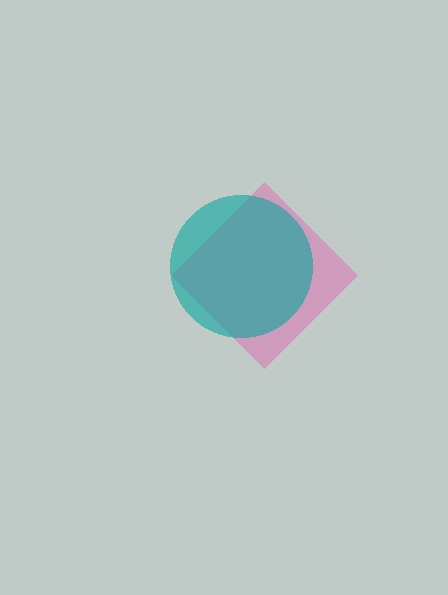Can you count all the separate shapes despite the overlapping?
Yes, there are 2 separate shapes.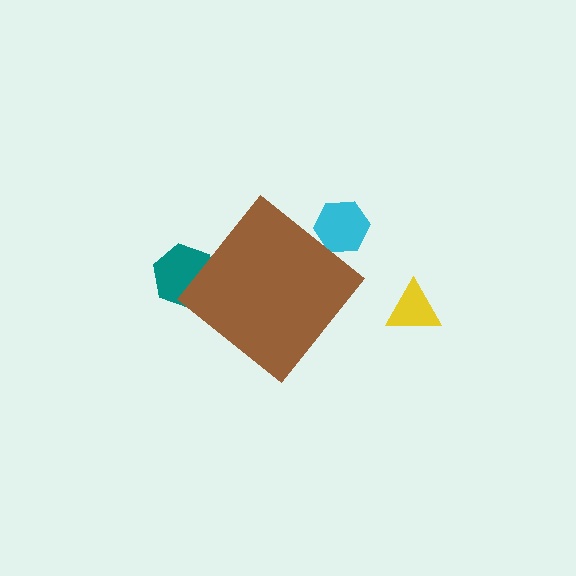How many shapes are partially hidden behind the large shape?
2 shapes are partially hidden.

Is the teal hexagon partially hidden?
Yes, the teal hexagon is partially hidden behind the brown diamond.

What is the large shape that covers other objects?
A brown diamond.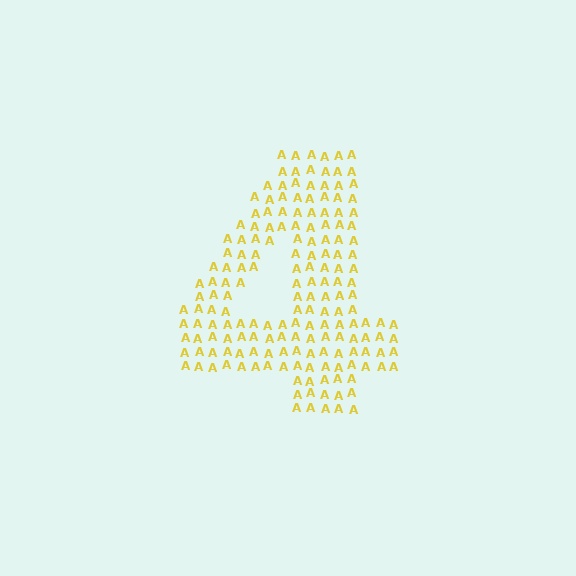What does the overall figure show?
The overall figure shows the digit 4.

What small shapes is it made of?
It is made of small letter A's.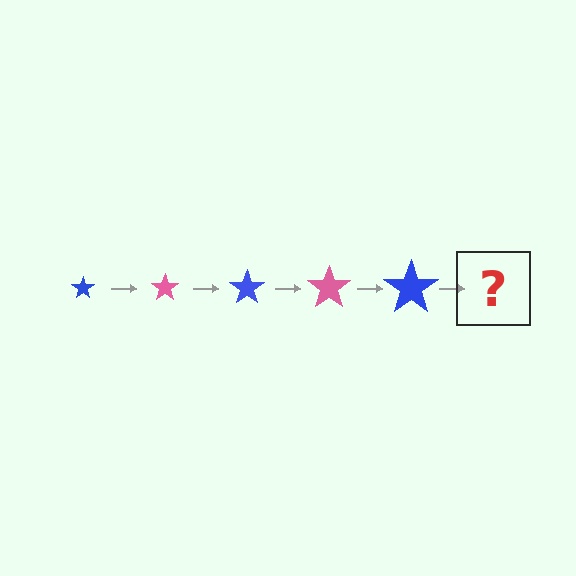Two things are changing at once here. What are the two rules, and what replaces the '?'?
The two rules are that the star grows larger each step and the color cycles through blue and pink. The '?' should be a pink star, larger than the previous one.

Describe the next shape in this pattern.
It should be a pink star, larger than the previous one.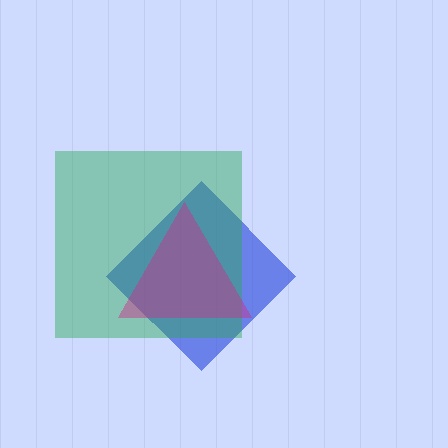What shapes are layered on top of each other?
The layered shapes are: a blue diamond, a green square, a magenta triangle.